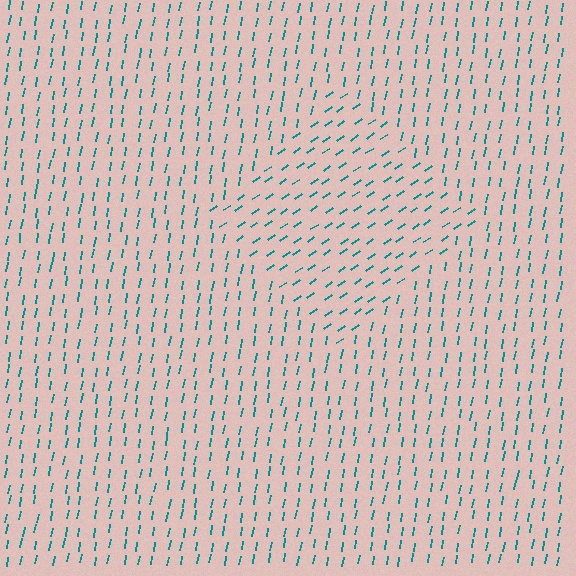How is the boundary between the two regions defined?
The boundary is defined purely by a change in line orientation (approximately 45 degrees difference). All lines are the same color and thickness.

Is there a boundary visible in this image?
Yes, there is a texture boundary formed by a change in line orientation.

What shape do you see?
I see a diamond.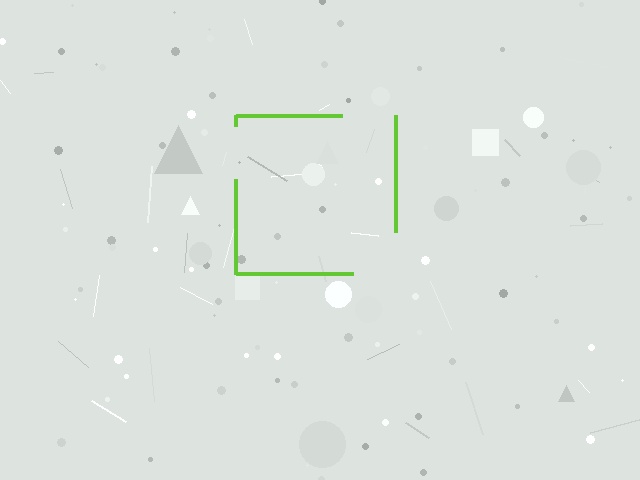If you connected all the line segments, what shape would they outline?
They would outline a square.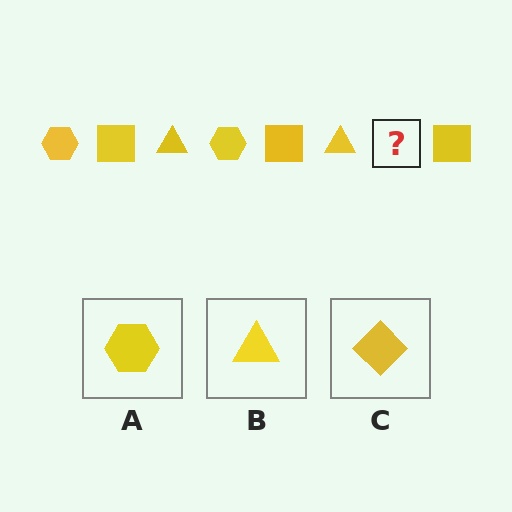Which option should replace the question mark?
Option A.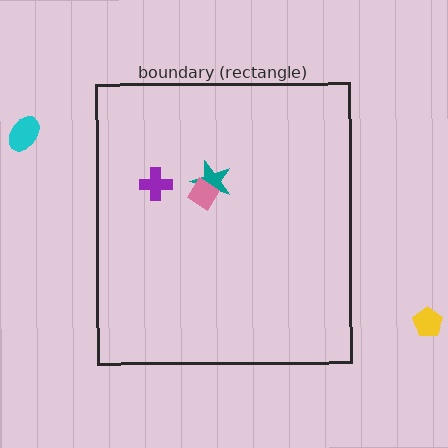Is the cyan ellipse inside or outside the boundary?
Outside.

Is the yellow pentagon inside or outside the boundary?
Outside.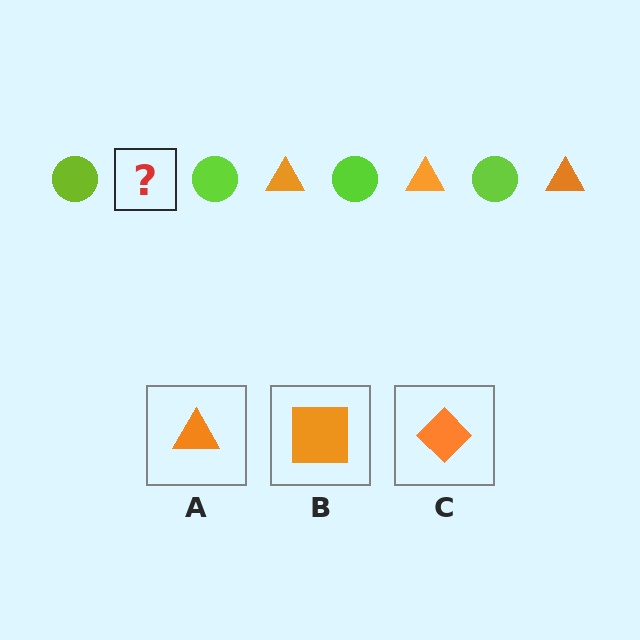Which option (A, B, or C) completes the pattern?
A.